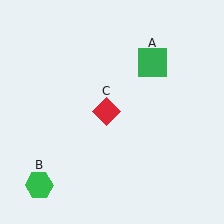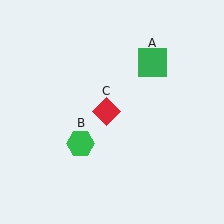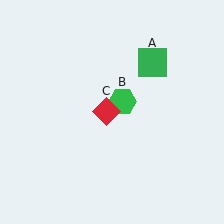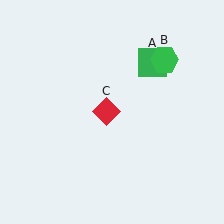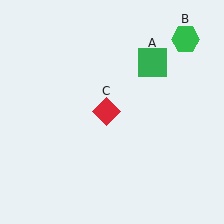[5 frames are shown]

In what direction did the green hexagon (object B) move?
The green hexagon (object B) moved up and to the right.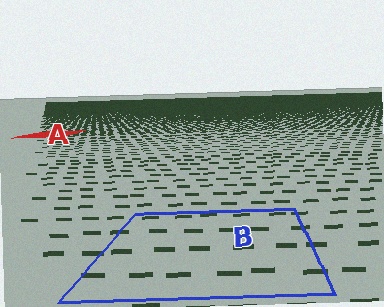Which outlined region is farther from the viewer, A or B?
Region A is farther from the viewer — the texture elements inside it appear smaller and more densely packed.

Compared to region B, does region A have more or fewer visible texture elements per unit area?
Region A has more texture elements per unit area — they are packed more densely because it is farther away.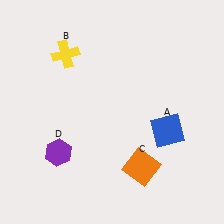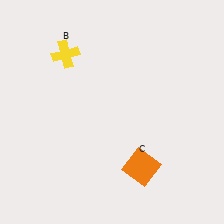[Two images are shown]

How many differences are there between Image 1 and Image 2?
There are 2 differences between the two images.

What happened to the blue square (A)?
The blue square (A) was removed in Image 2. It was in the bottom-right area of Image 1.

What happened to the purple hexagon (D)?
The purple hexagon (D) was removed in Image 2. It was in the bottom-left area of Image 1.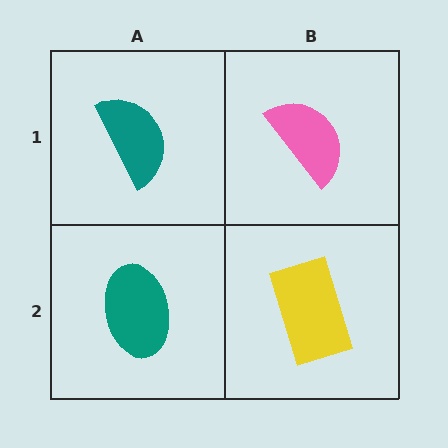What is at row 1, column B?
A pink semicircle.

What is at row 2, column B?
A yellow rectangle.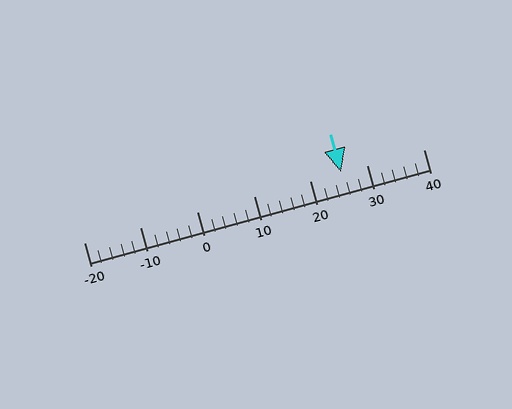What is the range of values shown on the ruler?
The ruler shows values from -20 to 40.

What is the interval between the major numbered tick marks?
The major tick marks are spaced 10 units apart.